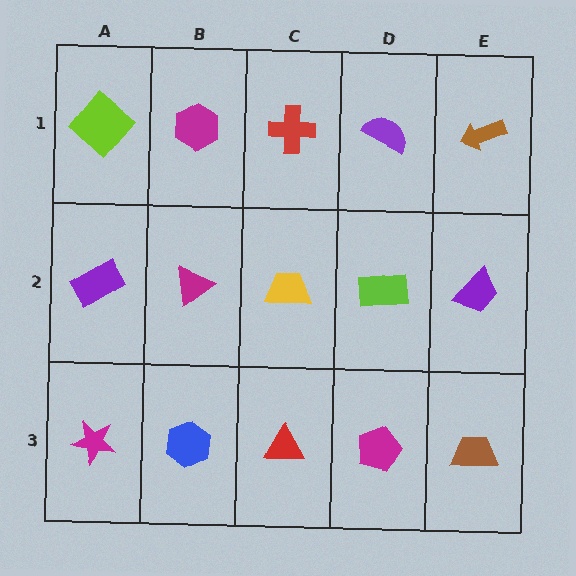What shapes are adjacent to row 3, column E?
A purple trapezoid (row 2, column E), a magenta pentagon (row 3, column D).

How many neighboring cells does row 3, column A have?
2.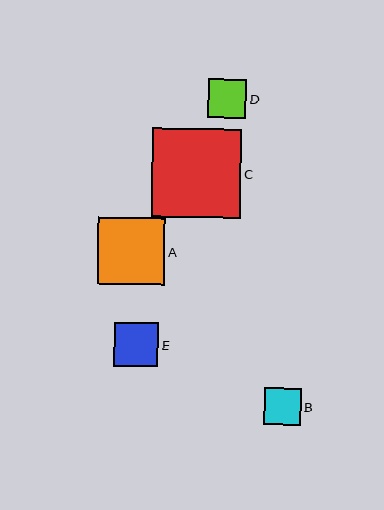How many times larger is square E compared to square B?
Square E is approximately 1.2 times the size of square B.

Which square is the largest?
Square C is the largest with a size of approximately 89 pixels.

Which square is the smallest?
Square B is the smallest with a size of approximately 37 pixels.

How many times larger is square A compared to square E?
Square A is approximately 1.5 times the size of square E.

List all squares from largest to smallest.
From largest to smallest: C, A, E, D, B.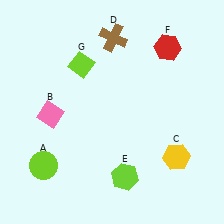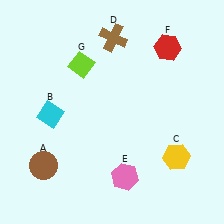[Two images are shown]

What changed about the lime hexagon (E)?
In Image 1, E is lime. In Image 2, it changed to pink.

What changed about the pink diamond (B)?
In Image 1, B is pink. In Image 2, it changed to cyan.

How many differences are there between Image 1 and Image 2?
There are 3 differences between the two images.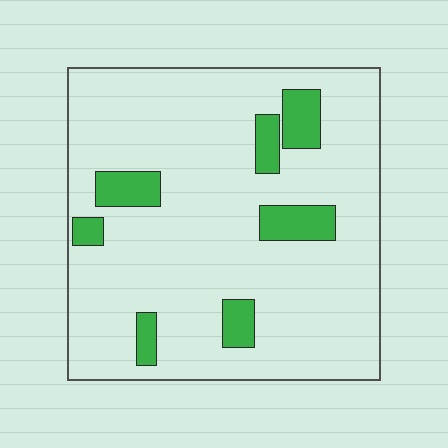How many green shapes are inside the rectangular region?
7.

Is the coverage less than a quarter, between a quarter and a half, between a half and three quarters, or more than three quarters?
Less than a quarter.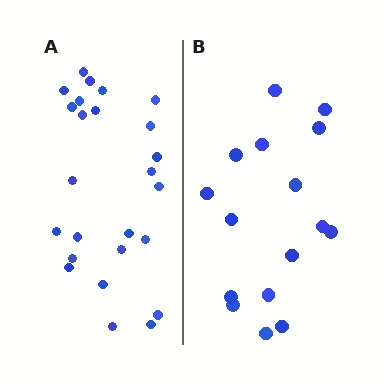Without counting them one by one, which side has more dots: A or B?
Region A (the left region) has more dots.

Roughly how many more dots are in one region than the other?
Region A has roughly 8 or so more dots than region B.